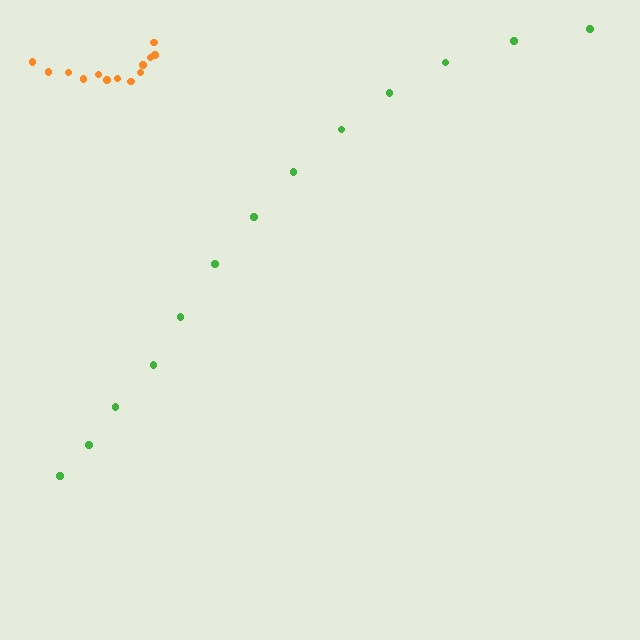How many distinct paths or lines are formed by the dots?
There are 2 distinct paths.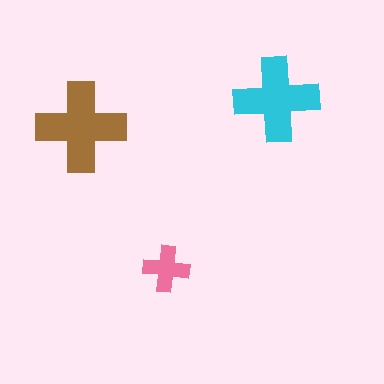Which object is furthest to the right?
The cyan cross is rightmost.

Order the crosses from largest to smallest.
the brown one, the cyan one, the pink one.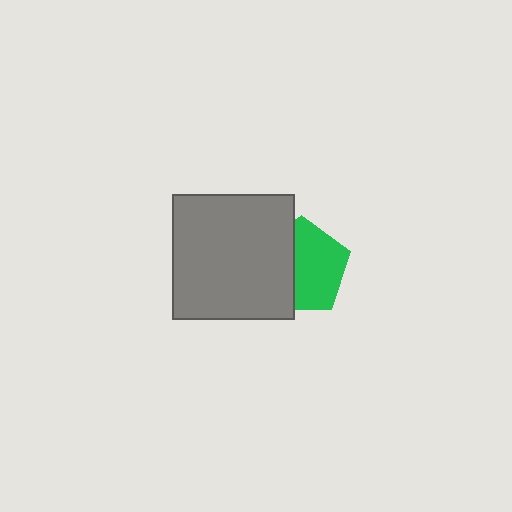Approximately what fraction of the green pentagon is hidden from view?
Roughly 42% of the green pentagon is hidden behind the gray rectangle.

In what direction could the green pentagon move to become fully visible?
The green pentagon could move right. That would shift it out from behind the gray rectangle entirely.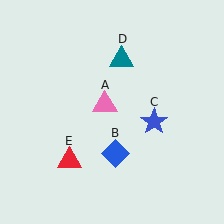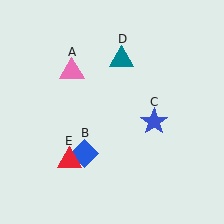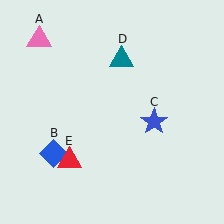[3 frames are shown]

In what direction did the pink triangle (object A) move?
The pink triangle (object A) moved up and to the left.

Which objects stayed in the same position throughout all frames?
Blue star (object C) and teal triangle (object D) and red triangle (object E) remained stationary.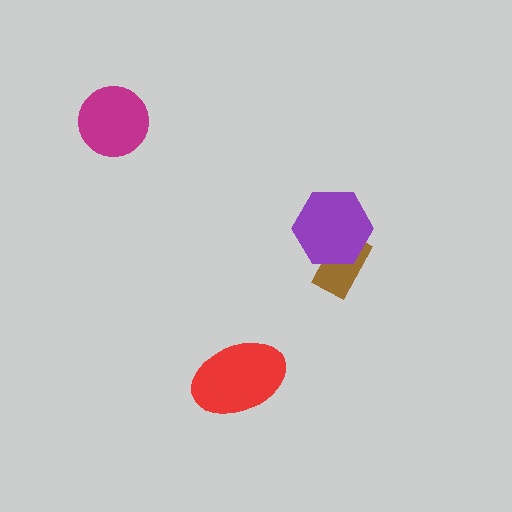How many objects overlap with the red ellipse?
0 objects overlap with the red ellipse.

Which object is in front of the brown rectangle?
The purple hexagon is in front of the brown rectangle.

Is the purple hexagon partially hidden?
No, no other shape covers it.